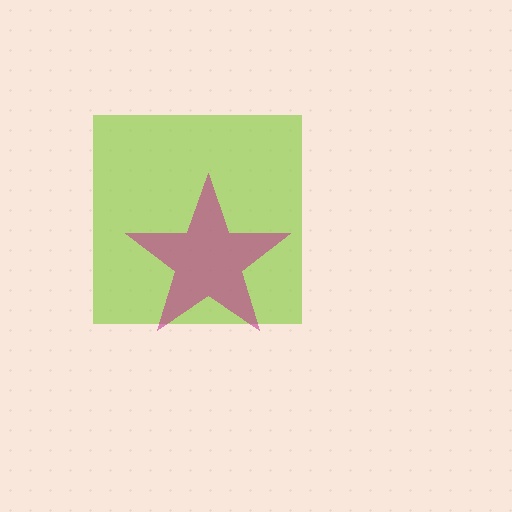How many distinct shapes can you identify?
There are 2 distinct shapes: a lime square, a magenta star.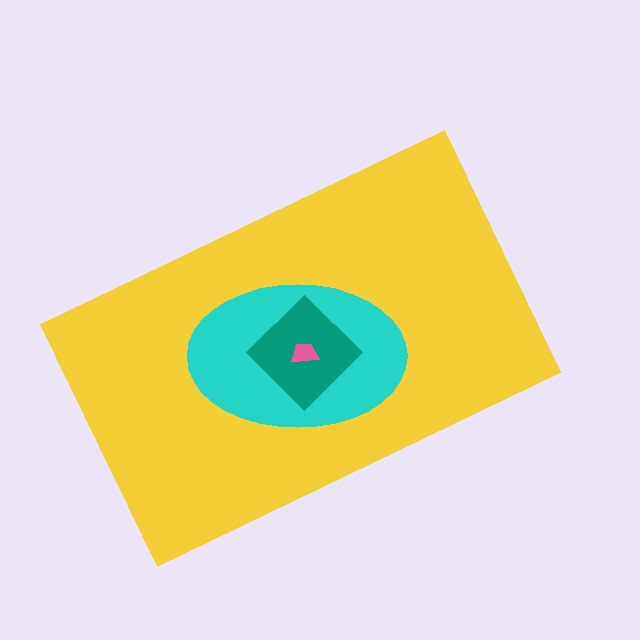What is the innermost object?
The pink trapezoid.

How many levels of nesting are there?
4.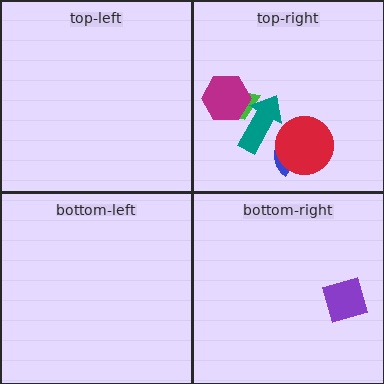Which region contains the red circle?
The top-right region.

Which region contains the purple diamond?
The bottom-right region.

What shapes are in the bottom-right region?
The purple diamond.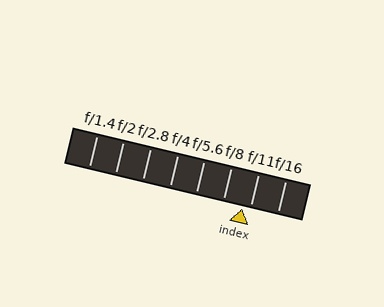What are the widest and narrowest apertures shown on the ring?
The widest aperture shown is f/1.4 and the narrowest is f/16.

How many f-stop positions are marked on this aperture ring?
There are 8 f-stop positions marked.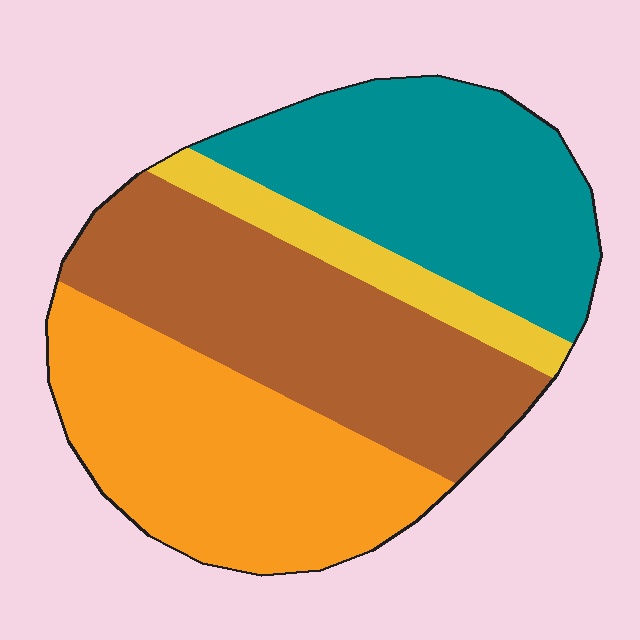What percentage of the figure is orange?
Orange takes up about one third (1/3) of the figure.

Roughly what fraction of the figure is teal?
Teal covers 29% of the figure.